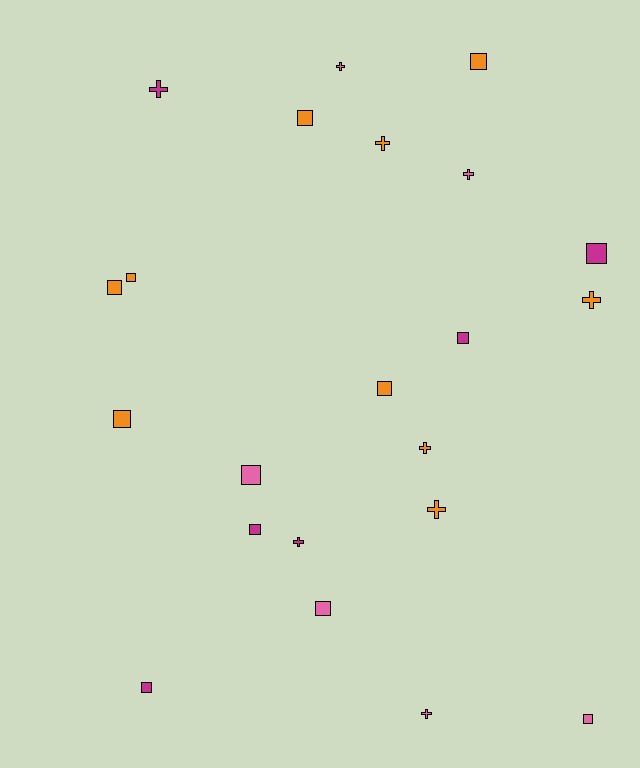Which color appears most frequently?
Orange, with 10 objects.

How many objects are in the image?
There are 22 objects.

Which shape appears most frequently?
Square, with 13 objects.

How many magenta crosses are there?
There are 2 magenta crosses.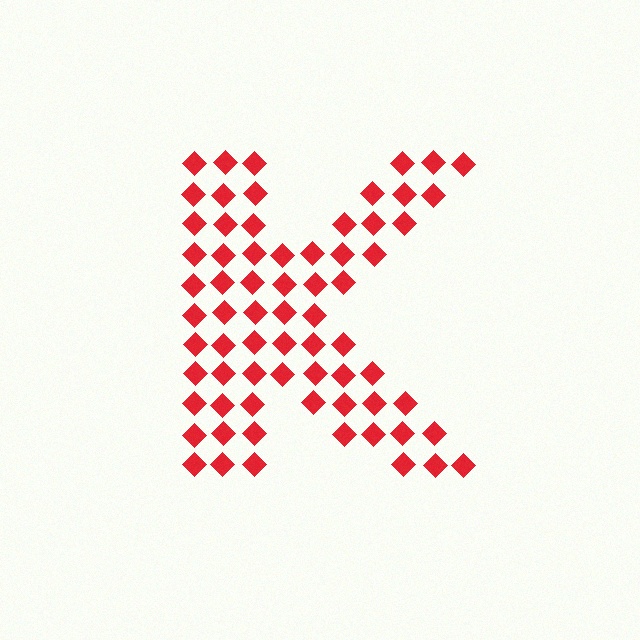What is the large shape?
The large shape is the letter K.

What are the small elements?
The small elements are diamonds.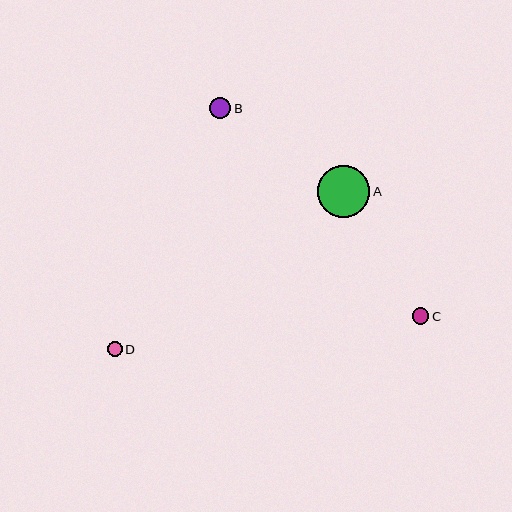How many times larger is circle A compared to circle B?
Circle A is approximately 2.5 times the size of circle B.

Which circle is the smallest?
Circle D is the smallest with a size of approximately 15 pixels.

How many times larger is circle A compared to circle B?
Circle A is approximately 2.5 times the size of circle B.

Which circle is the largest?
Circle A is the largest with a size of approximately 53 pixels.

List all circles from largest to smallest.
From largest to smallest: A, B, C, D.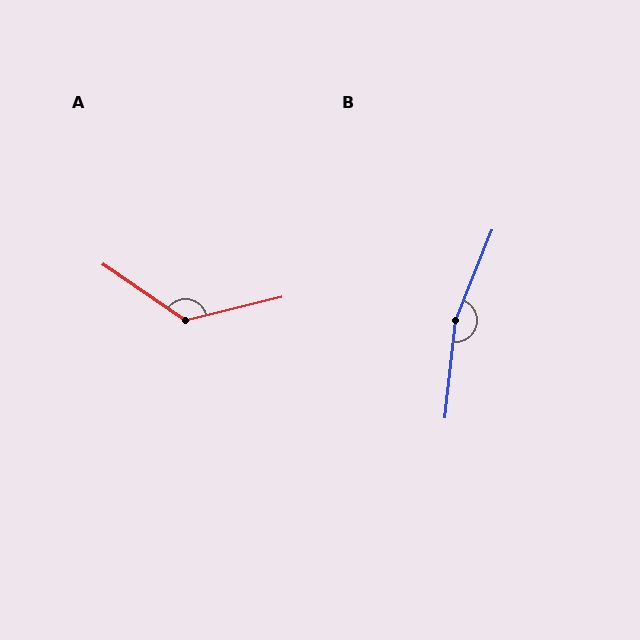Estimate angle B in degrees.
Approximately 164 degrees.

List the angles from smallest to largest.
A (132°), B (164°).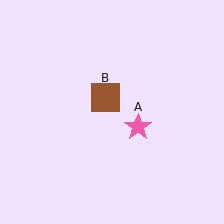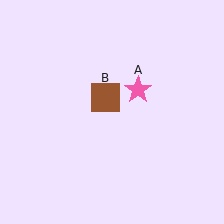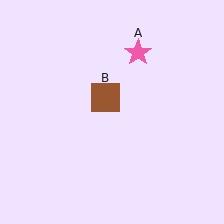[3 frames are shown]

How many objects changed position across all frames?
1 object changed position: pink star (object A).